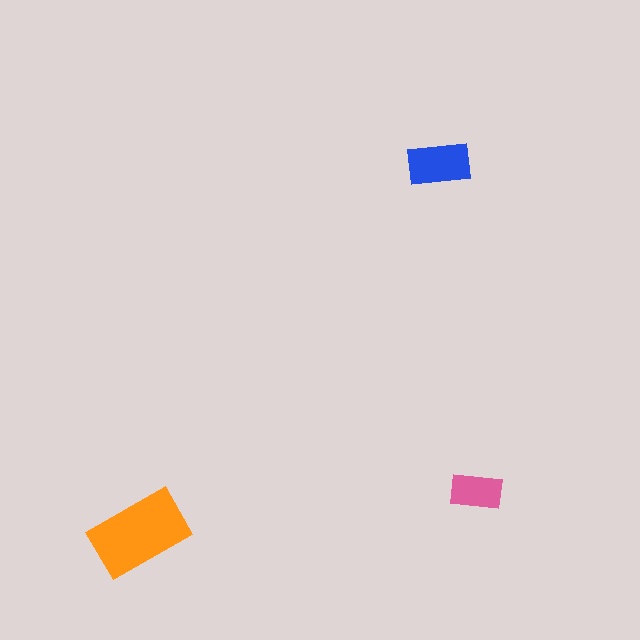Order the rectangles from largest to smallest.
the orange one, the blue one, the pink one.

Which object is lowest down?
The orange rectangle is bottommost.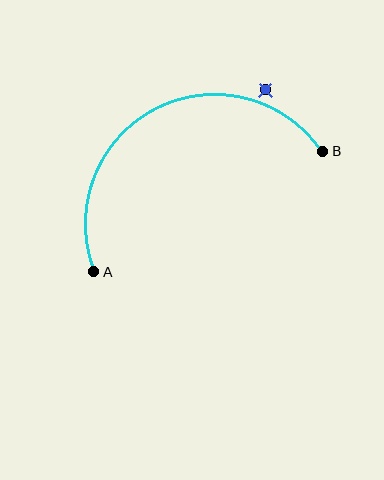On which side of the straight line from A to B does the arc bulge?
The arc bulges above the straight line connecting A and B.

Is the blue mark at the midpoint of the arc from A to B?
No — the blue mark does not lie on the arc at all. It sits slightly outside the curve.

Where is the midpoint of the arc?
The arc midpoint is the point on the curve farthest from the straight line joining A and B. It sits above that line.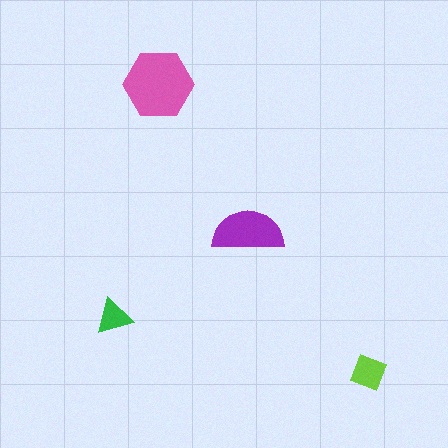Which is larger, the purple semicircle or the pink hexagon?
The pink hexagon.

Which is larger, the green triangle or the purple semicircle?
The purple semicircle.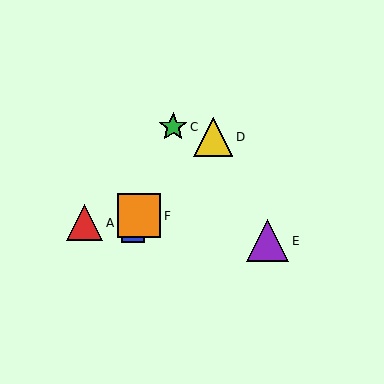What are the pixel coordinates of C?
Object C is at (173, 127).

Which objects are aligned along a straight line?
Objects B, C, F are aligned along a straight line.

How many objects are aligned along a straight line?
3 objects (B, C, F) are aligned along a straight line.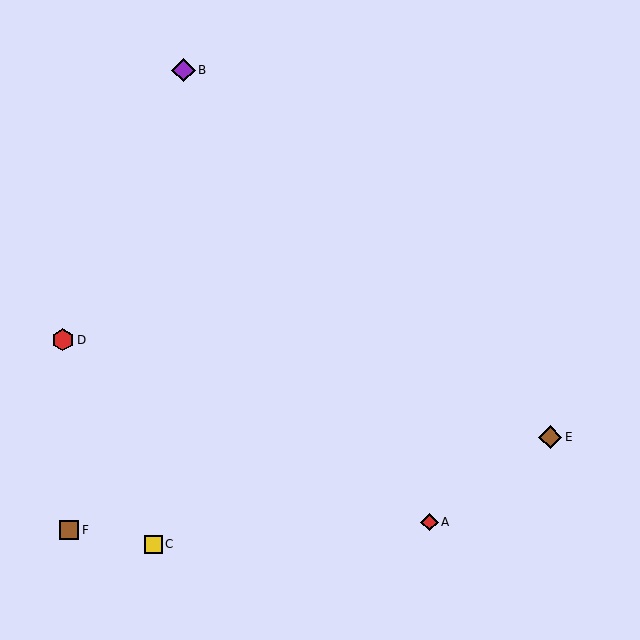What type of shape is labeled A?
Shape A is a red diamond.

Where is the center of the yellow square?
The center of the yellow square is at (154, 544).